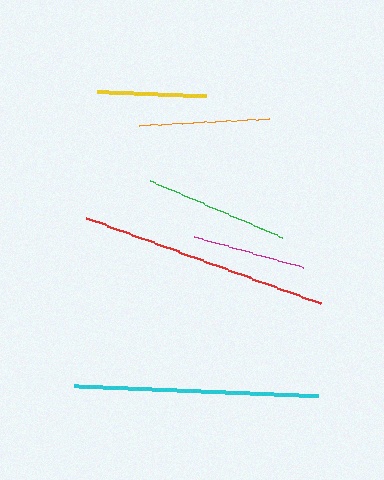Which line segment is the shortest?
The yellow line is the shortest at approximately 110 pixels.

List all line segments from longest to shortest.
From longest to shortest: red, cyan, green, orange, magenta, yellow.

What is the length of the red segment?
The red segment is approximately 250 pixels long.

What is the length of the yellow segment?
The yellow segment is approximately 110 pixels long.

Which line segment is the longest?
The red line is the longest at approximately 250 pixels.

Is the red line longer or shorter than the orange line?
The red line is longer than the orange line.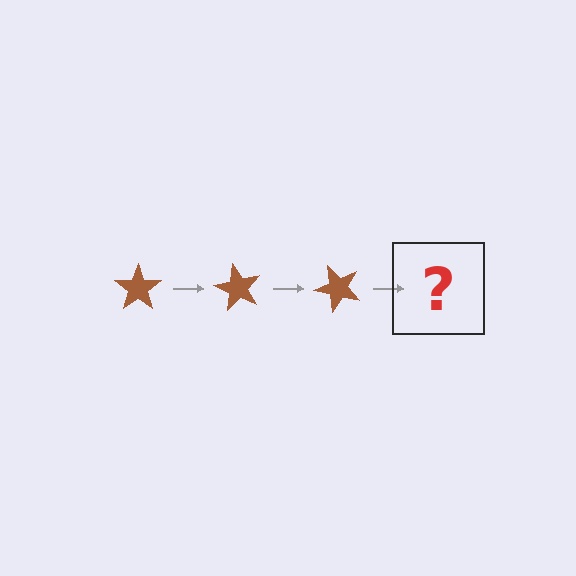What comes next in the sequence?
The next element should be a brown star rotated 180 degrees.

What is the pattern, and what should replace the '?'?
The pattern is that the star rotates 60 degrees each step. The '?' should be a brown star rotated 180 degrees.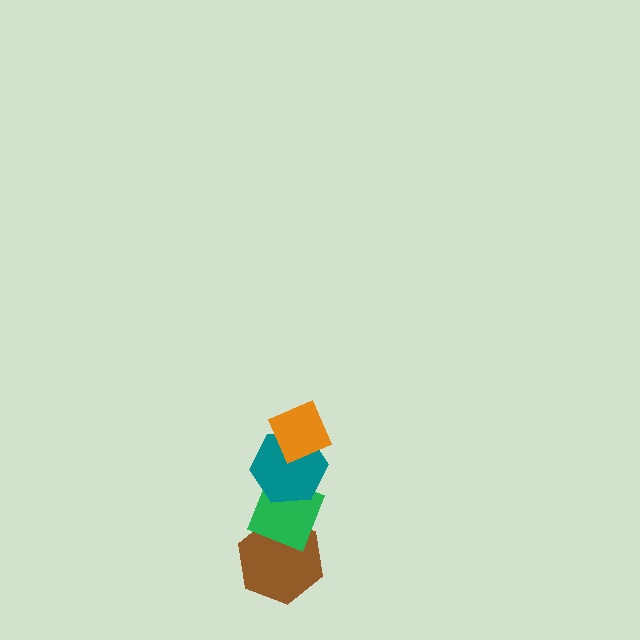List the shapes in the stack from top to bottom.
From top to bottom: the orange diamond, the teal hexagon, the green diamond, the brown hexagon.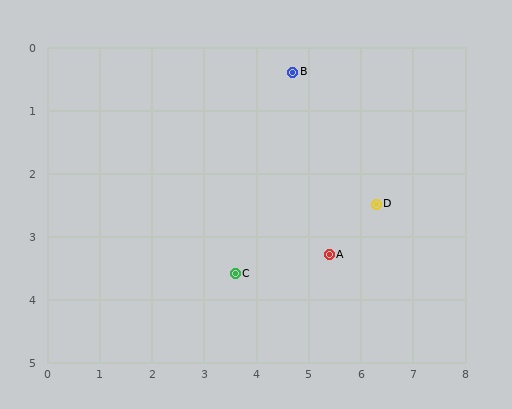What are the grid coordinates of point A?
Point A is at approximately (5.4, 3.3).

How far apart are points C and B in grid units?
Points C and B are about 3.4 grid units apart.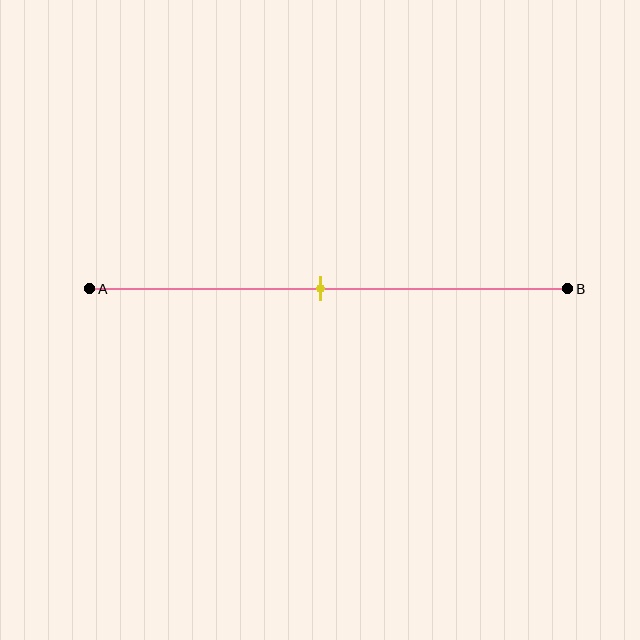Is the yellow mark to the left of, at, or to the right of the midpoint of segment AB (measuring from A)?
The yellow mark is approximately at the midpoint of segment AB.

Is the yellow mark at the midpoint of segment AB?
Yes, the mark is approximately at the midpoint.